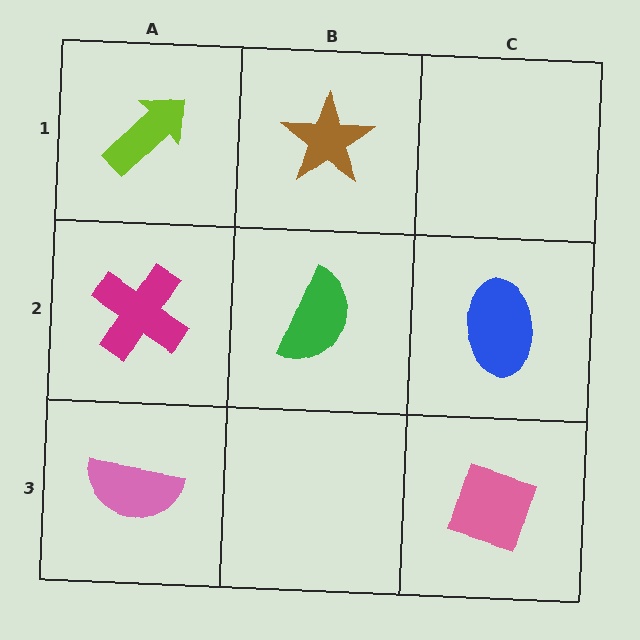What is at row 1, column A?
A lime arrow.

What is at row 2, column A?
A magenta cross.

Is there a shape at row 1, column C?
No, that cell is empty.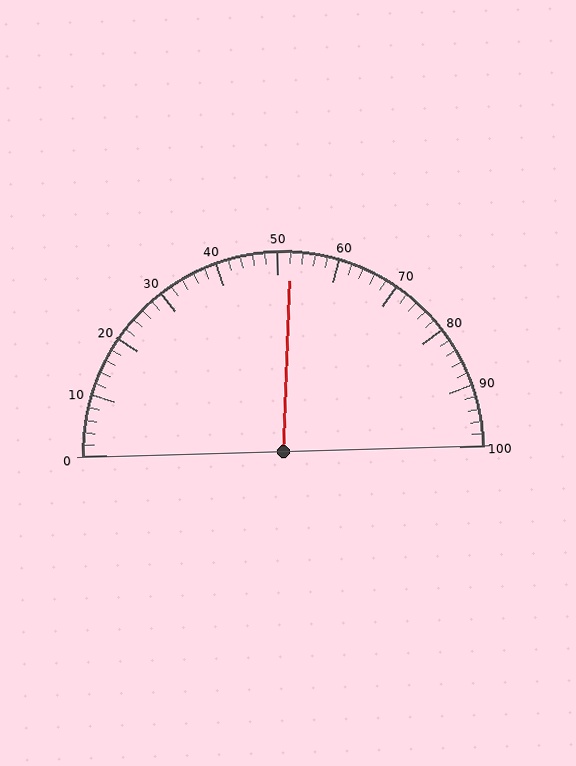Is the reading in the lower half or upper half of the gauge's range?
The reading is in the upper half of the range (0 to 100).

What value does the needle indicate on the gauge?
The needle indicates approximately 52.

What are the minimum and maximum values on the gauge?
The gauge ranges from 0 to 100.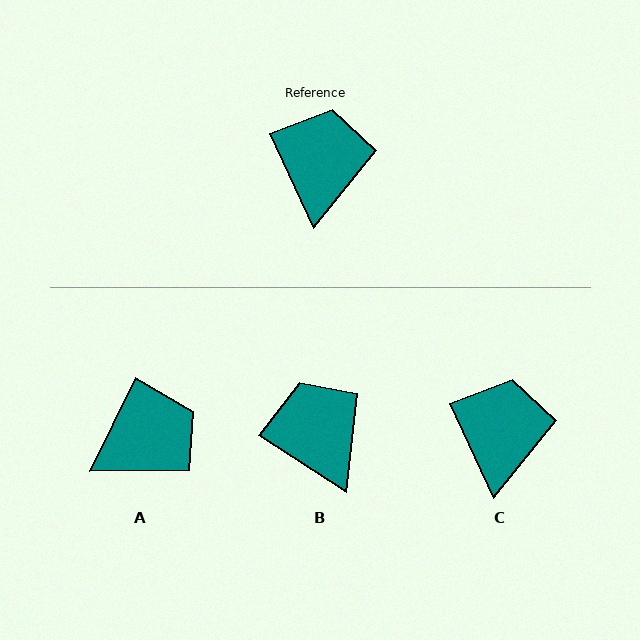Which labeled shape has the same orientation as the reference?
C.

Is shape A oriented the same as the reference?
No, it is off by about 51 degrees.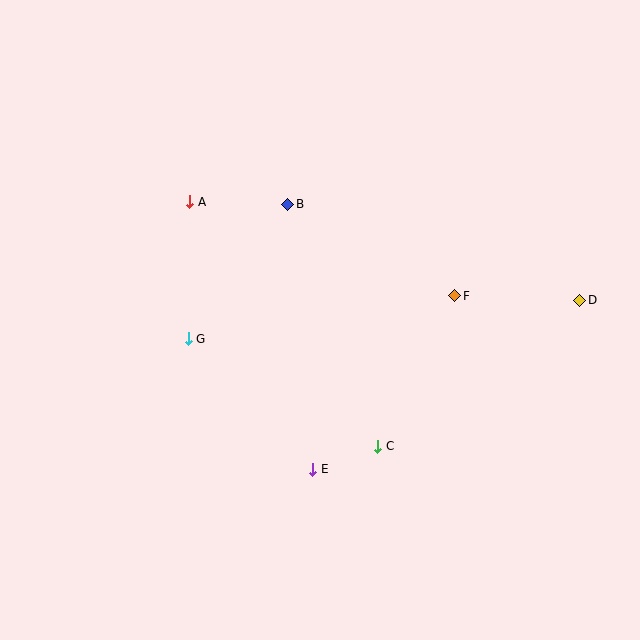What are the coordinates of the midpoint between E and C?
The midpoint between E and C is at (345, 458).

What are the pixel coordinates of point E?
Point E is at (313, 469).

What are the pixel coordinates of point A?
Point A is at (190, 202).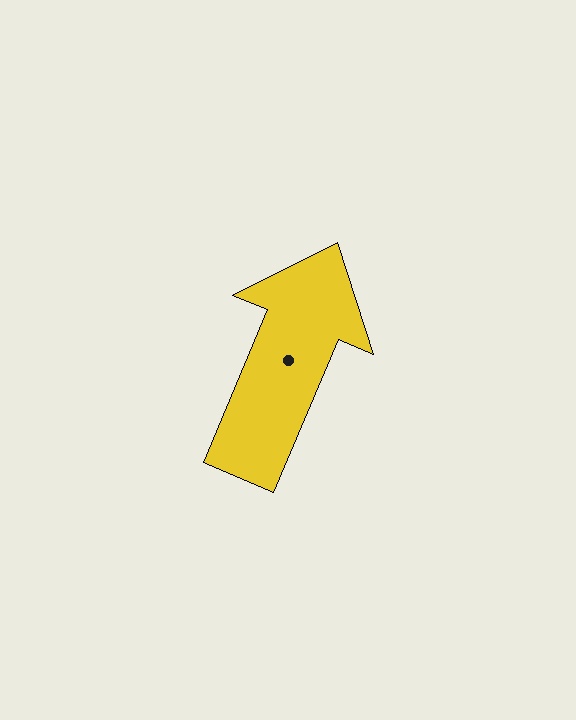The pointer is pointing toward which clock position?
Roughly 1 o'clock.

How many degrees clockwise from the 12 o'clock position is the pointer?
Approximately 23 degrees.